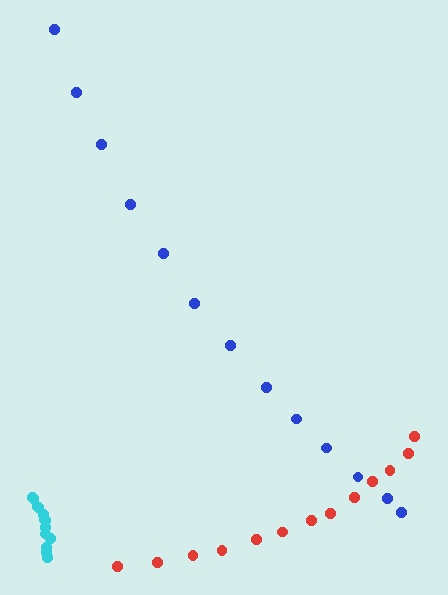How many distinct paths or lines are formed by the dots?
There are 3 distinct paths.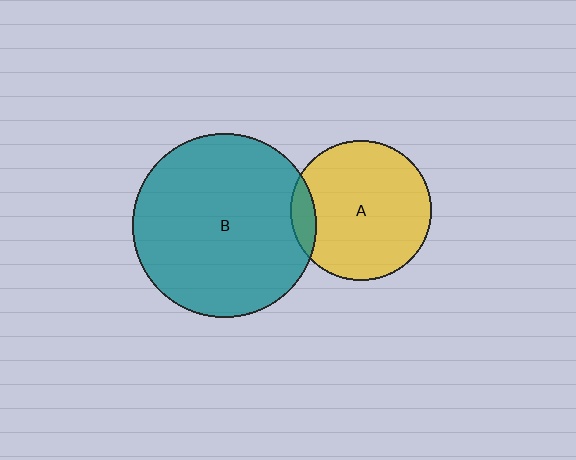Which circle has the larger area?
Circle B (teal).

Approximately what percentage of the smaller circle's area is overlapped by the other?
Approximately 10%.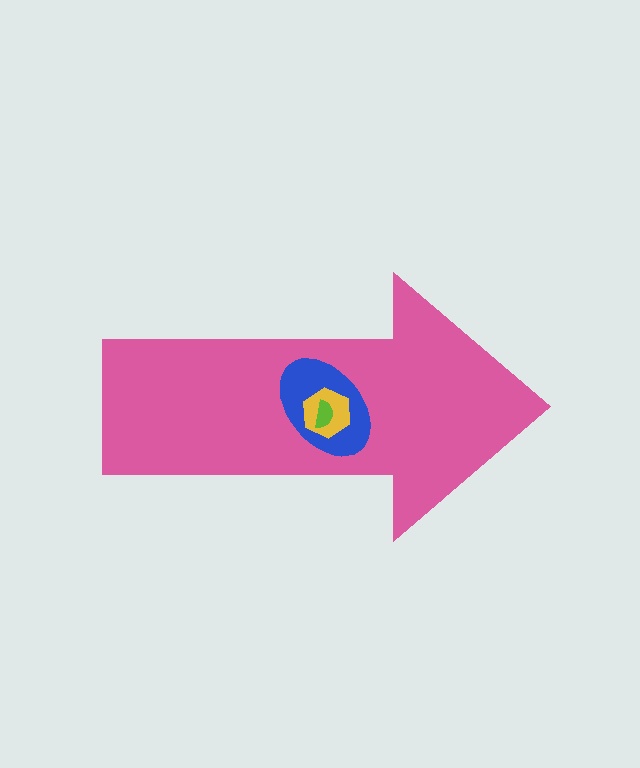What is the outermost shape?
The pink arrow.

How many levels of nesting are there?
4.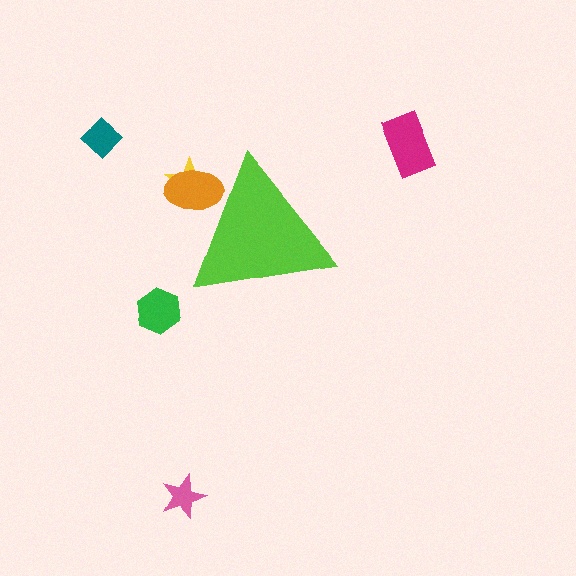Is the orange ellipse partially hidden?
Yes, the orange ellipse is partially hidden behind the lime triangle.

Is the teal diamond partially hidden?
No, the teal diamond is fully visible.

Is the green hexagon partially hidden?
No, the green hexagon is fully visible.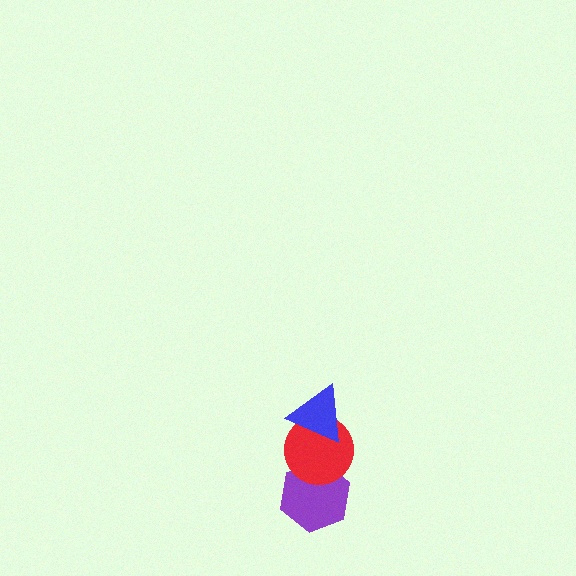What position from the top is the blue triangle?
The blue triangle is 1st from the top.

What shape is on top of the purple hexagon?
The red circle is on top of the purple hexagon.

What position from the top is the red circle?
The red circle is 2nd from the top.